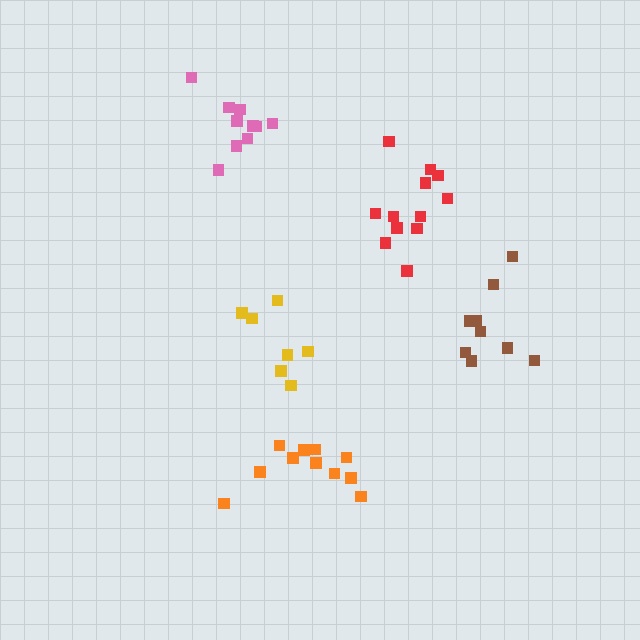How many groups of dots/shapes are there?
There are 5 groups.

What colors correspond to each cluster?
The clusters are colored: orange, yellow, red, brown, pink.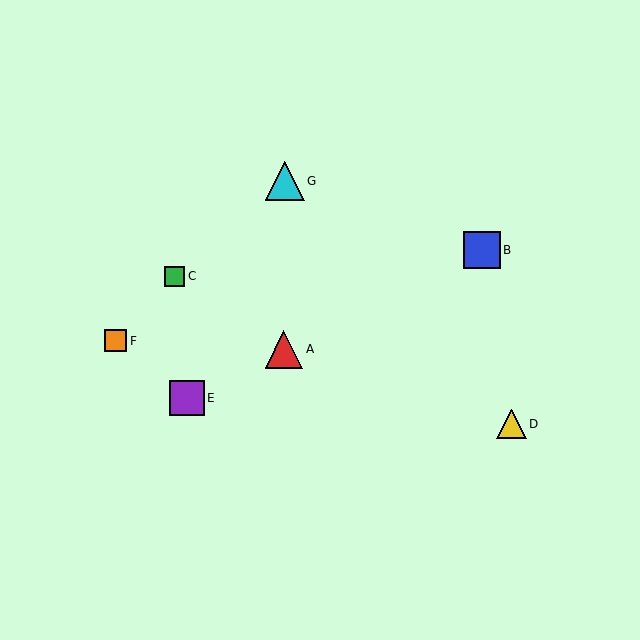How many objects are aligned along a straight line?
3 objects (A, B, E) are aligned along a straight line.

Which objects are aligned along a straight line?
Objects A, B, E are aligned along a straight line.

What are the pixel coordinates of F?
Object F is at (116, 341).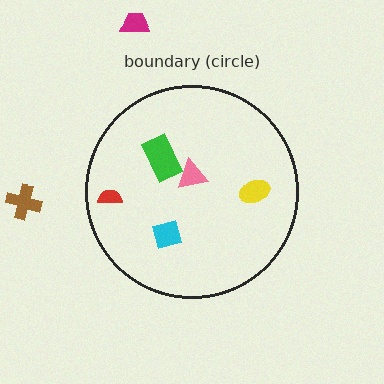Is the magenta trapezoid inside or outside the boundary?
Outside.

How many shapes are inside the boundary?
5 inside, 2 outside.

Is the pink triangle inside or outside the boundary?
Inside.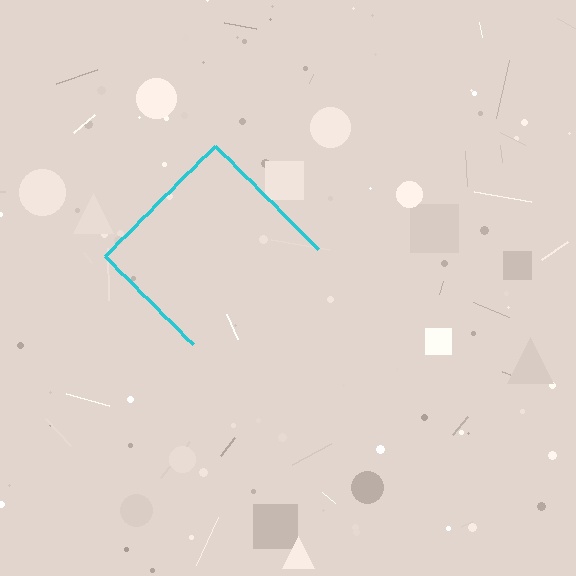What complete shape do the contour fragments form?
The contour fragments form a diamond.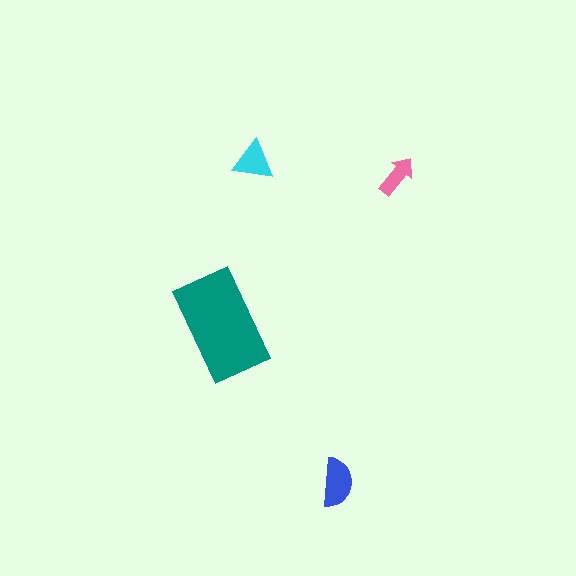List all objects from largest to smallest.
The teal rectangle, the blue semicircle, the cyan triangle, the pink arrow.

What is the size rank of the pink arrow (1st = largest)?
4th.